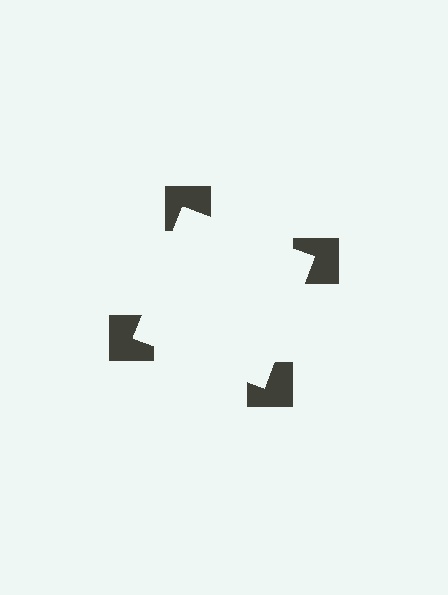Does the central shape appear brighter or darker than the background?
It typically appears slightly brighter than the background, even though no actual brightness change is drawn.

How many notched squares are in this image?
There are 4 — one at each vertex of the illusory square.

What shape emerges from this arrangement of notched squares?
An illusory square — its edges are inferred from the aligned wedge cuts in the notched squares, not physically drawn.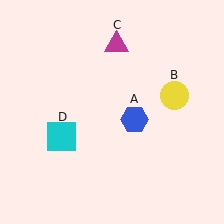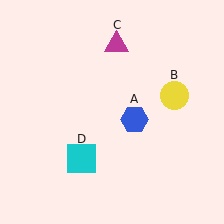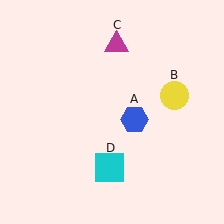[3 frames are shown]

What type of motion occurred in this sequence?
The cyan square (object D) rotated counterclockwise around the center of the scene.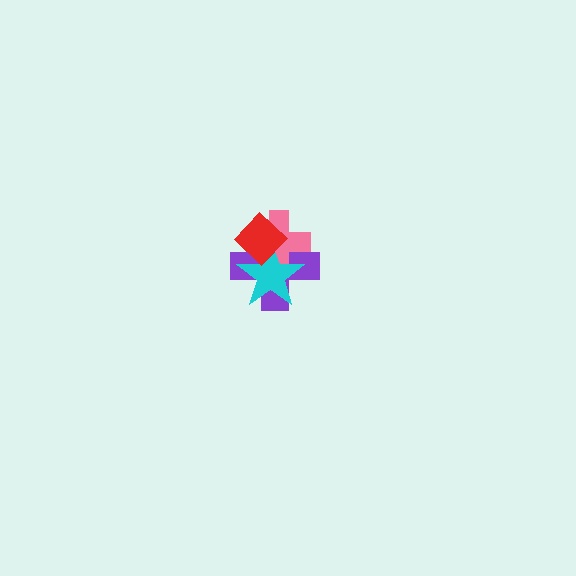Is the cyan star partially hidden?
Yes, it is partially covered by another shape.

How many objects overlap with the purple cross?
3 objects overlap with the purple cross.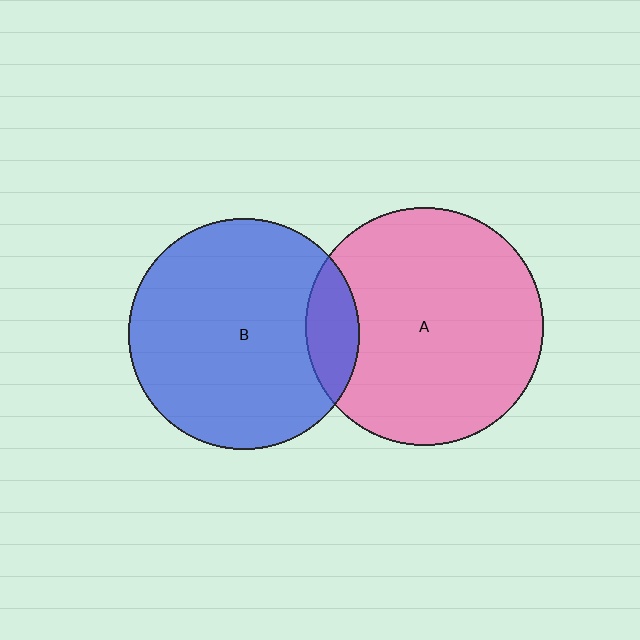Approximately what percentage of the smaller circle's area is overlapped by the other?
Approximately 15%.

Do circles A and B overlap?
Yes.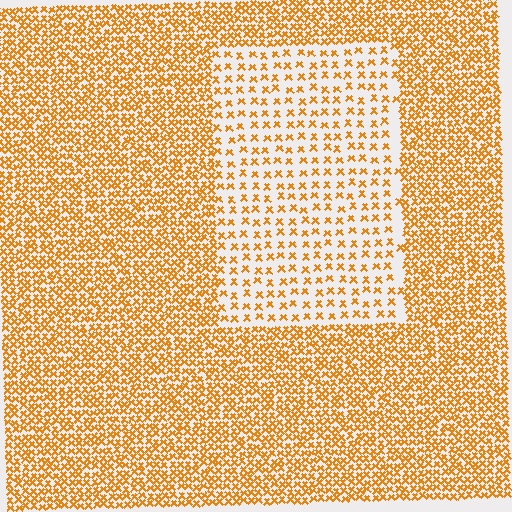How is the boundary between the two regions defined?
The boundary is defined by a change in element density (approximately 2.4x ratio). All elements are the same color, size, and shape.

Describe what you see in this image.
The image contains small orange elements arranged at two different densities. A rectangle-shaped region is visible where the elements are less densely packed than the surrounding area.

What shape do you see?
I see a rectangle.